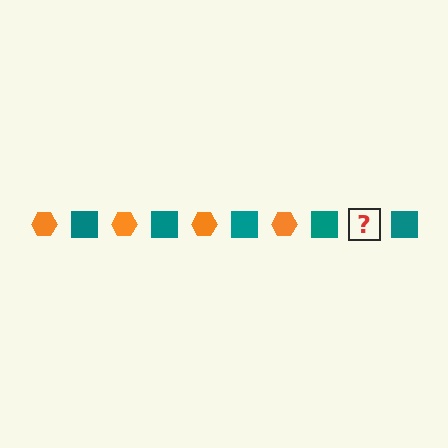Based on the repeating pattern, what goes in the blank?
The blank should be an orange hexagon.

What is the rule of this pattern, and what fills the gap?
The rule is that the pattern alternates between orange hexagon and teal square. The gap should be filled with an orange hexagon.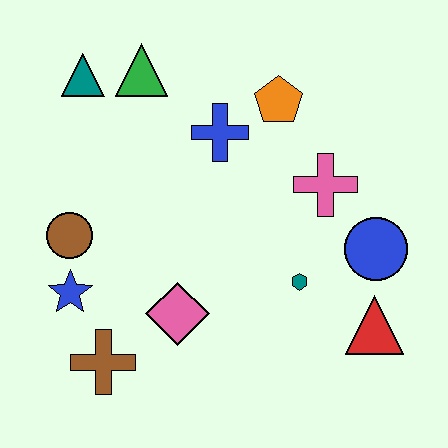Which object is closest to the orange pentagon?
The blue cross is closest to the orange pentagon.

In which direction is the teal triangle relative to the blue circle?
The teal triangle is to the left of the blue circle.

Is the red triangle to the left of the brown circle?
No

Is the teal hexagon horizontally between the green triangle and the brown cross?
No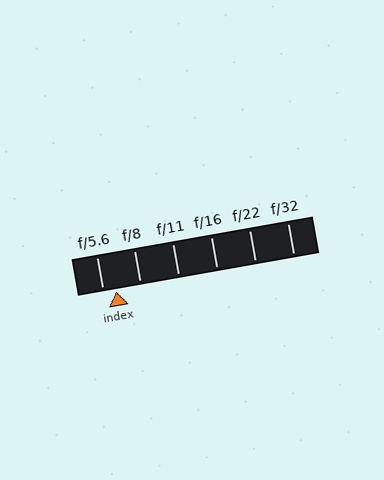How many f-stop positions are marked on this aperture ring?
There are 6 f-stop positions marked.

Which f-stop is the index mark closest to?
The index mark is closest to f/5.6.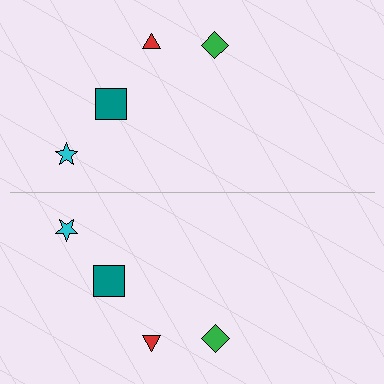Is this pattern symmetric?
Yes, this pattern has bilateral (reflection) symmetry.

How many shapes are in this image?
There are 8 shapes in this image.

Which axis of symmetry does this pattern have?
The pattern has a horizontal axis of symmetry running through the center of the image.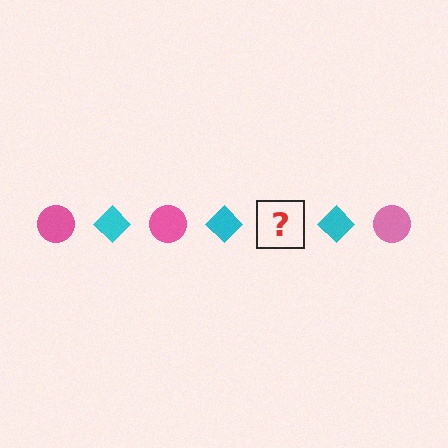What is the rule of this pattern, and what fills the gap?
The rule is that the pattern alternates between pink circle and cyan diamond. The gap should be filled with a pink circle.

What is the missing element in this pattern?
The missing element is a pink circle.